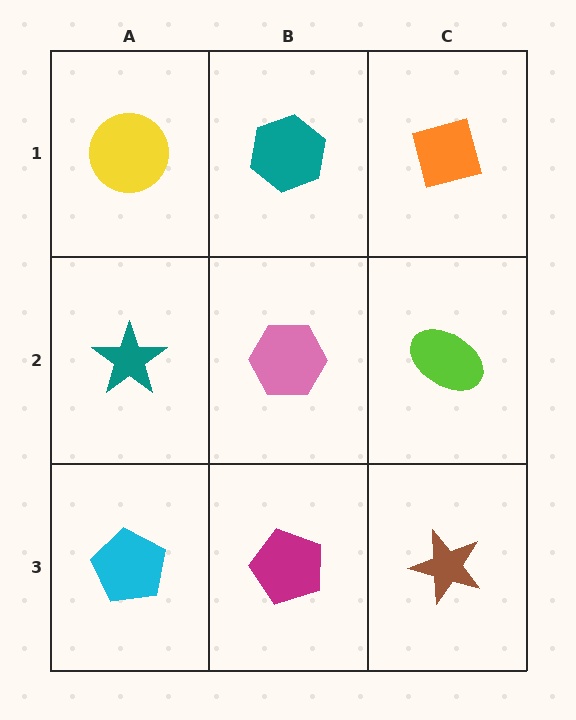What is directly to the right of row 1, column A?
A teal hexagon.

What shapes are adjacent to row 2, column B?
A teal hexagon (row 1, column B), a magenta pentagon (row 3, column B), a teal star (row 2, column A), a lime ellipse (row 2, column C).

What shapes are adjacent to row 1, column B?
A pink hexagon (row 2, column B), a yellow circle (row 1, column A), an orange diamond (row 1, column C).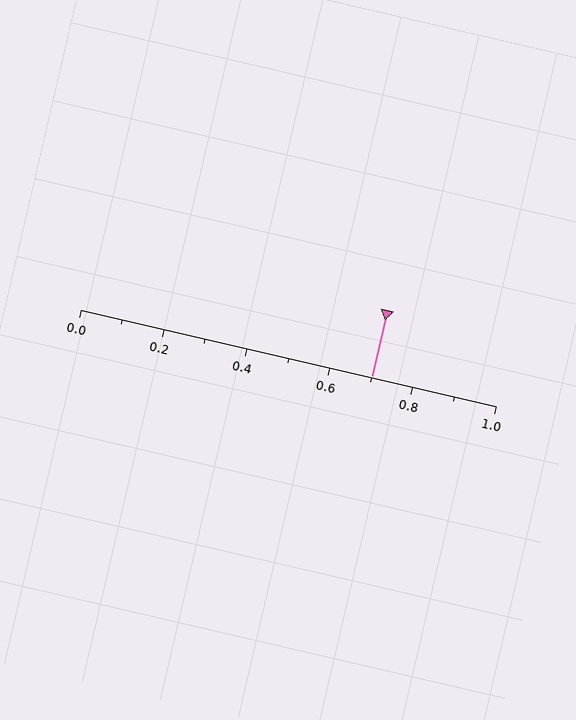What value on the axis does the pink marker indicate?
The marker indicates approximately 0.7.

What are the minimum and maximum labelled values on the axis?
The axis runs from 0.0 to 1.0.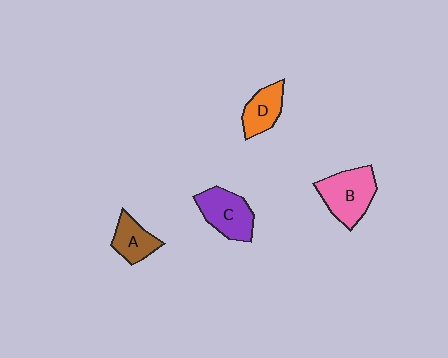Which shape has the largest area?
Shape B (pink).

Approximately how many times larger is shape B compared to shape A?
Approximately 1.6 times.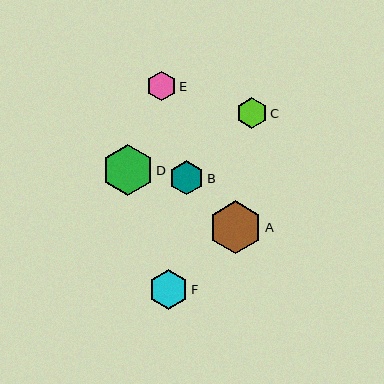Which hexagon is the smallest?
Hexagon E is the smallest with a size of approximately 30 pixels.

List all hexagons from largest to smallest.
From largest to smallest: A, D, F, B, C, E.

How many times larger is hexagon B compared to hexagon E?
Hexagon B is approximately 1.1 times the size of hexagon E.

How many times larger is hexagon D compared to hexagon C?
Hexagon D is approximately 1.7 times the size of hexagon C.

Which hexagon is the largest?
Hexagon A is the largest with a size of approximately 53 pixels.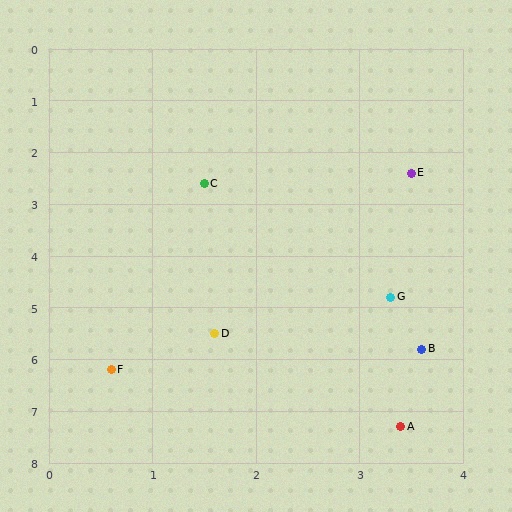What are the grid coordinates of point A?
Point A is at approximately (3.4, 7.3).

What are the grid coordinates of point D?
Point D is at approximately (1.6, 5.5).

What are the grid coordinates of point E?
Point E is at approximately (3.5, 2.4).